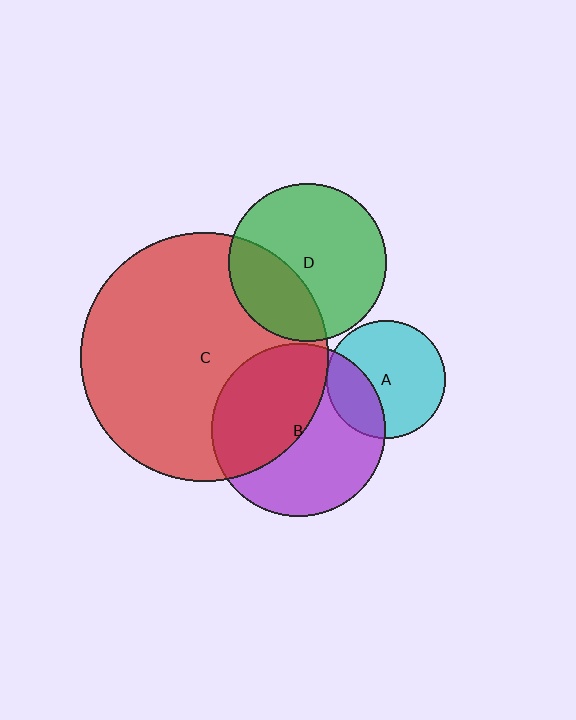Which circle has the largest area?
Circle C (red).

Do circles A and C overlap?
Yes.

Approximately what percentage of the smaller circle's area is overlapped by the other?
Approximately 5%.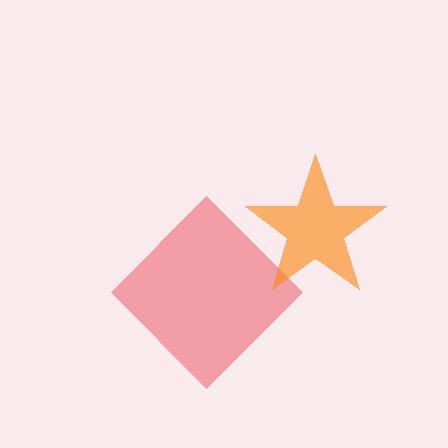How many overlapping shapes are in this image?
There are 2 overlapping shapes in the image.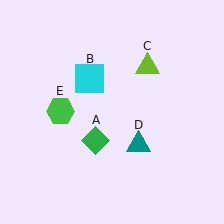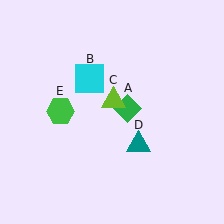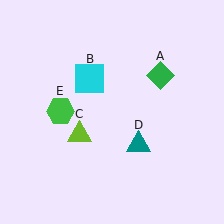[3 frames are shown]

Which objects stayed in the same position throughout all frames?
Cyan square (object B) and teal triangle (object D) and green hexagon (object E) remained stationary.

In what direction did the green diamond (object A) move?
The green diamond (object A) moved up and to the right.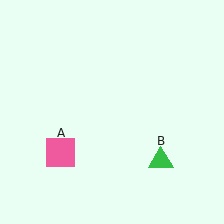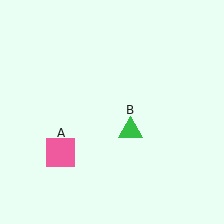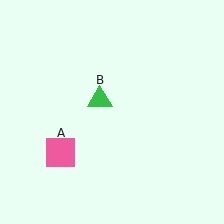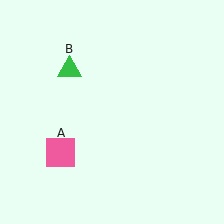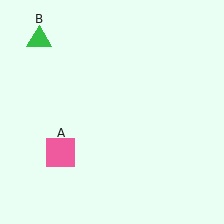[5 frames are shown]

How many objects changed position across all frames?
1 object changed position: green triangle (object B).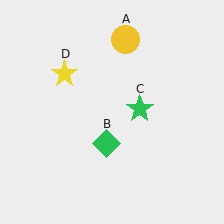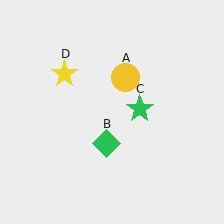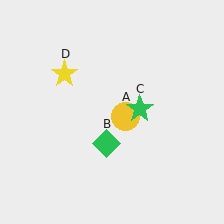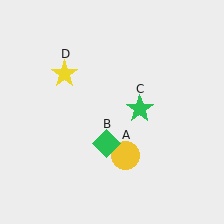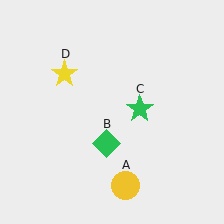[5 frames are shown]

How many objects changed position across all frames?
1 object changed position: yellow circle (object A).